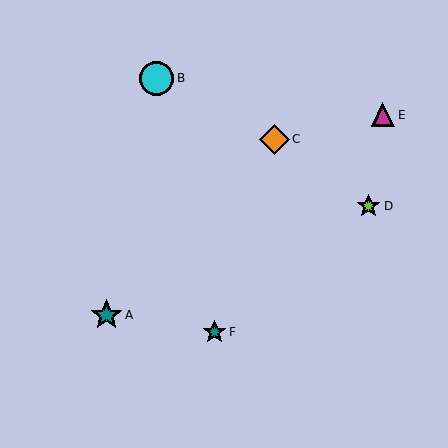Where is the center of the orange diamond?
The center of the orange diamond is at (274, 139).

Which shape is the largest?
The cyan circle (labeled B) is the largest.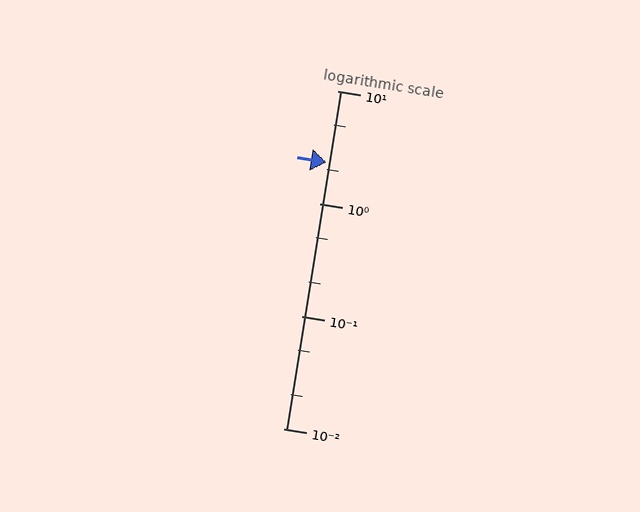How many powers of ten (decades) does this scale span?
The scale spans 3 decades, from 0.01 to 10.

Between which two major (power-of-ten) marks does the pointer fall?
The pointer is between 1 and 10.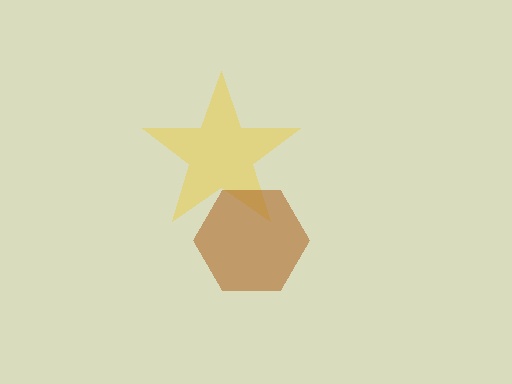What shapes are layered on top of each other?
The layered shapes are: a yellow star, a brown hexagon.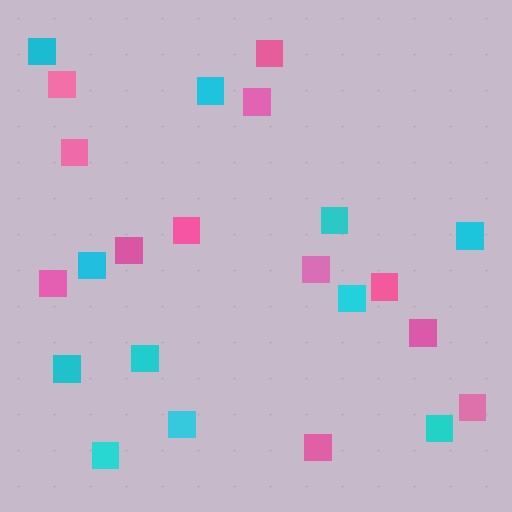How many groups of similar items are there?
There are 2 groups: one group of pink squares (12) and one group of cyan squares (11).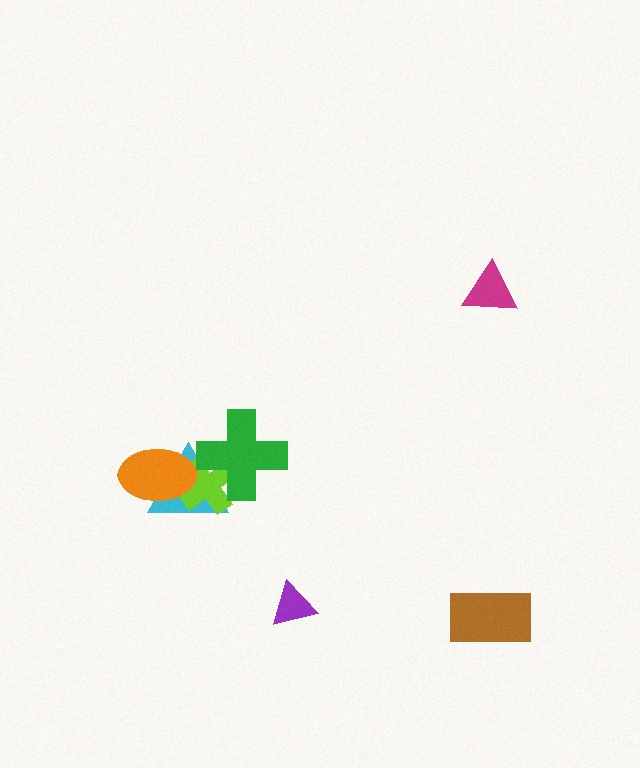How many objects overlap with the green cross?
2 objects overlap with the green cross.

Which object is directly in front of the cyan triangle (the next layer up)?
The lime cross is directly in front of the cyan triangle.